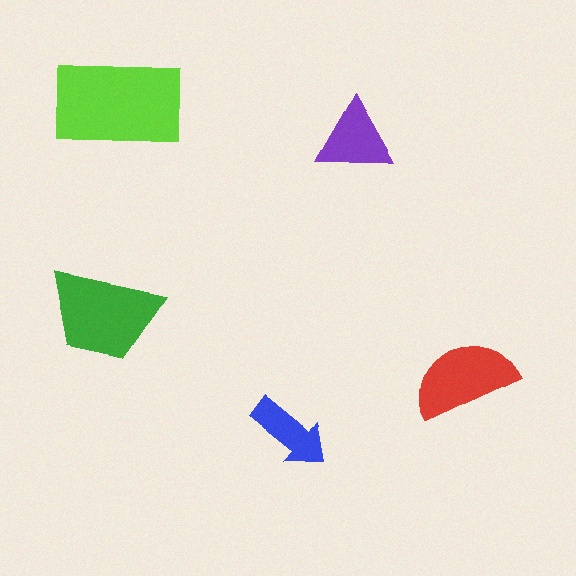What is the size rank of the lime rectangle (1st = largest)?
1st.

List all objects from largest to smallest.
The lime rectangle, the green trapezoid, the red semicircle, the purple triangle, the blue arrow.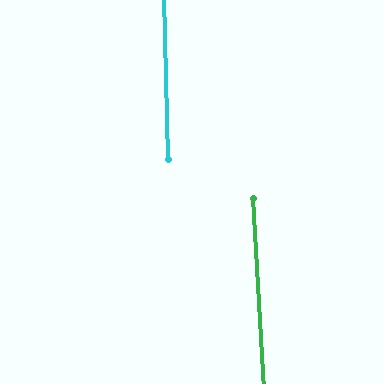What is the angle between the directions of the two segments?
Approximately 2 degrees.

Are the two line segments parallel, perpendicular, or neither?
Parallel — their directions differ by only 1.8°.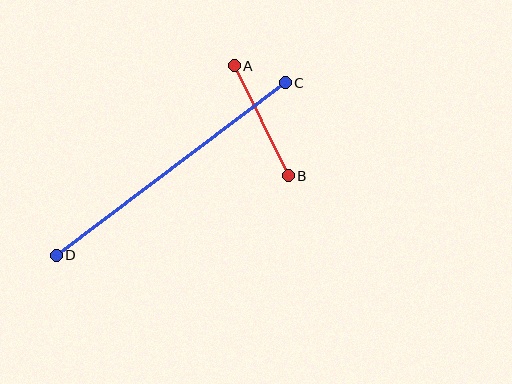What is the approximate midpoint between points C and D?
The midpoint is at approximately (171, 169) pixels.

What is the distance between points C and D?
The distance is approximately 287 pixels.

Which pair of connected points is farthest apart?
Points C and D are farthest apart.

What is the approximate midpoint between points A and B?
The midpoint is at approximately (261, 121) pixels.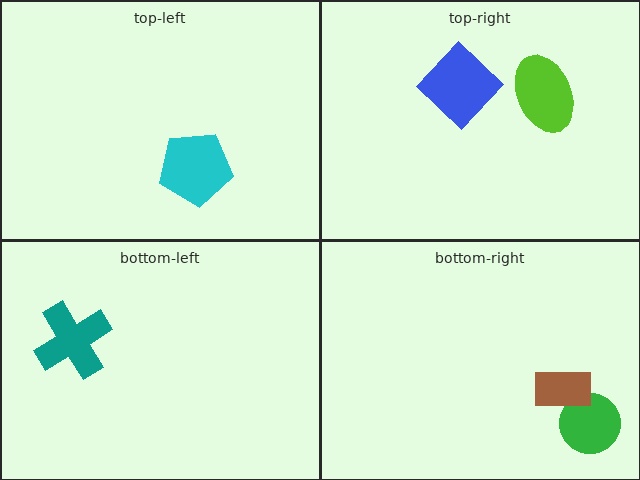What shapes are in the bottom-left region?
The teal cross.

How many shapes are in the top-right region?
2.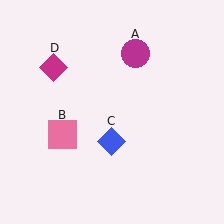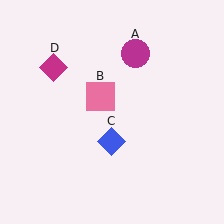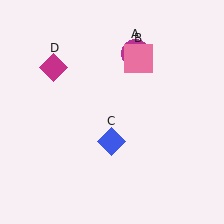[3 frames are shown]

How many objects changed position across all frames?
1 object changed position: pink square (object B).